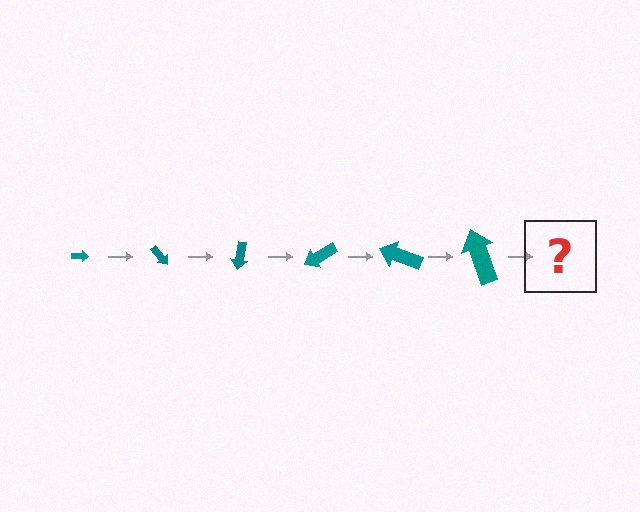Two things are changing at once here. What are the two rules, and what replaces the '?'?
The two rules are that the arrow grows larger each step and it rotates 50 degrees each step. The '?' should be an arrow, larger than the previous one and rotated 300 degrees from the start.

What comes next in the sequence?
The next element should be an arrow, larger than the previous one and rotated 300 degrees from the start.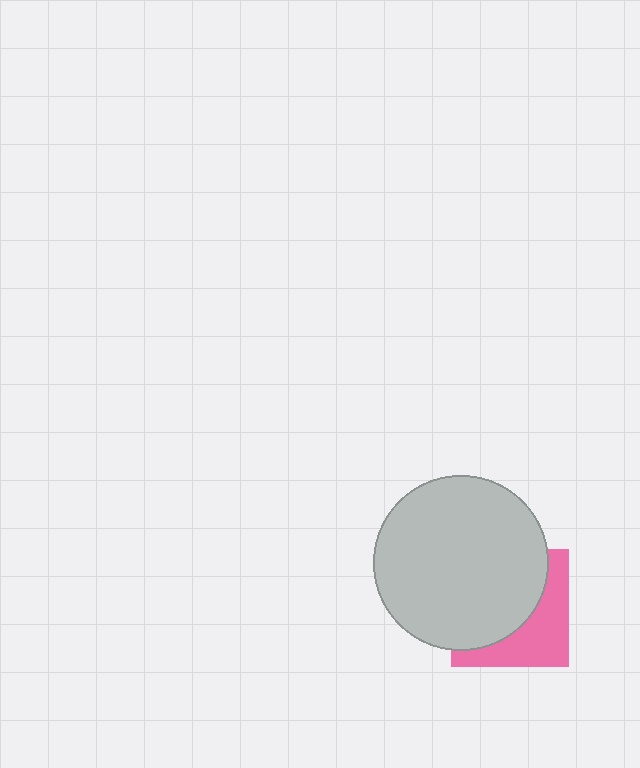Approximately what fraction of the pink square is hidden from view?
Roughly 59% of the pink square is hidden behind the light gray circle.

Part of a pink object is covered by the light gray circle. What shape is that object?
It is a square.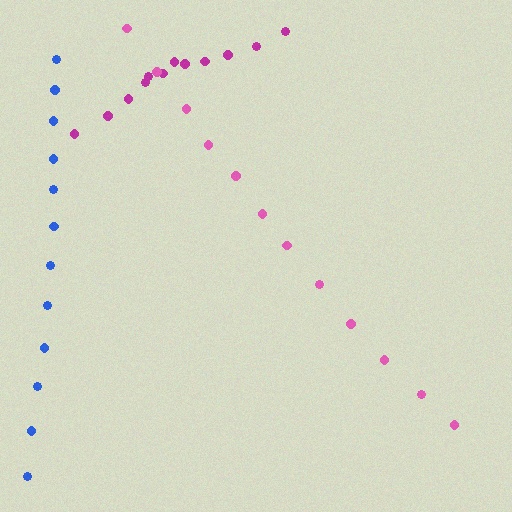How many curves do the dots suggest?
There are 3 distinct paths.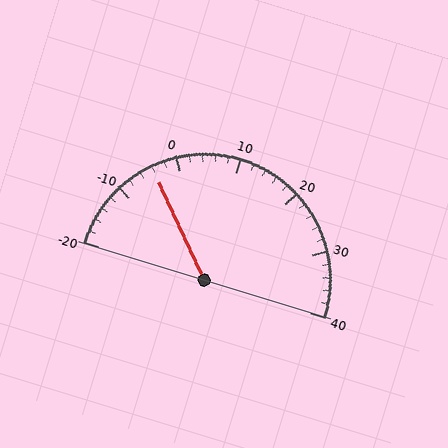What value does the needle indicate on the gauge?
The needle indicates approximately -4.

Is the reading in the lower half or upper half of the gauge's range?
The reading is in the lower half of the range (-20 to 40).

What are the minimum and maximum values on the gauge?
The gauge ranges from -20 to 40.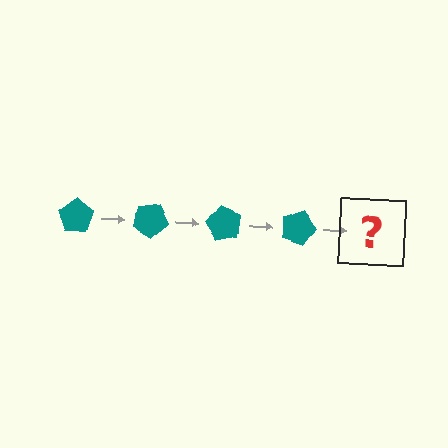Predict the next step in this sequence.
The next step is a teal pentagon rotated 120 degrees.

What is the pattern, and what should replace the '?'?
The pattern is that the pentagon rotates 30 degrees each step. The '?' should be a teal pentagon rotated 120 degrees.